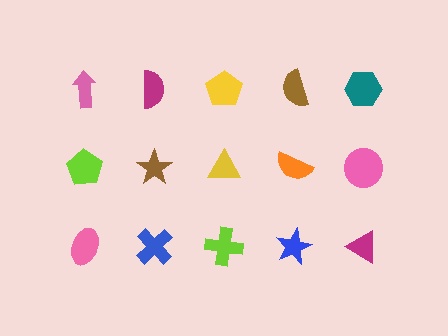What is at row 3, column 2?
A blue cross.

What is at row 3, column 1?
A pink ellipse.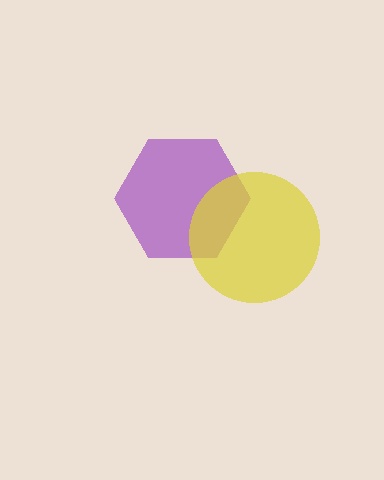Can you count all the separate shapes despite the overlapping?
Yes, there are 2 separate shapes.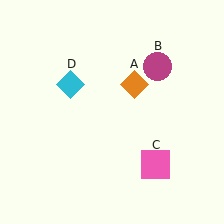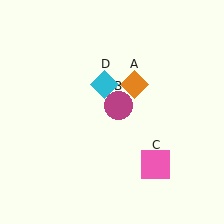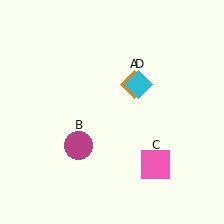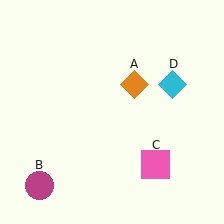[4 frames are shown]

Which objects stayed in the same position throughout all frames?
Orange diamond (object A) and pink square (object C) remained stationary.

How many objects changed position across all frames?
2 objects changed position: magenta circle (object B), cyan diamond (object D).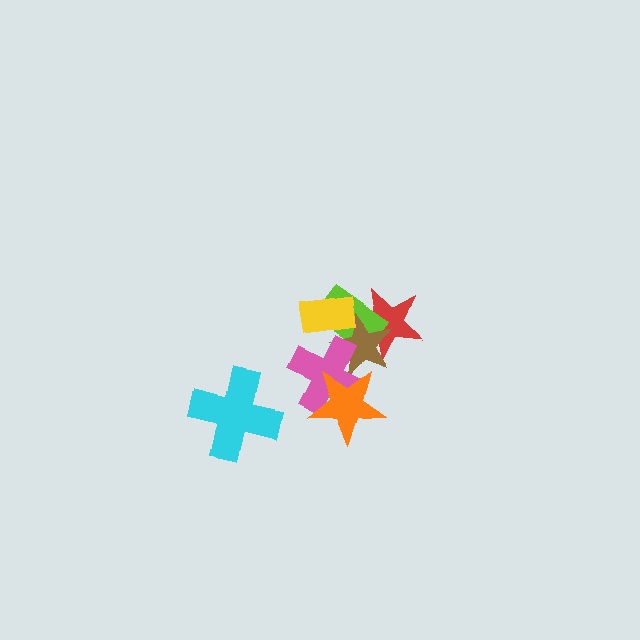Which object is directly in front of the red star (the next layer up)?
The lime rectangle is directly in front of the red star.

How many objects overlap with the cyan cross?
0 objects overlap with the cyan cross.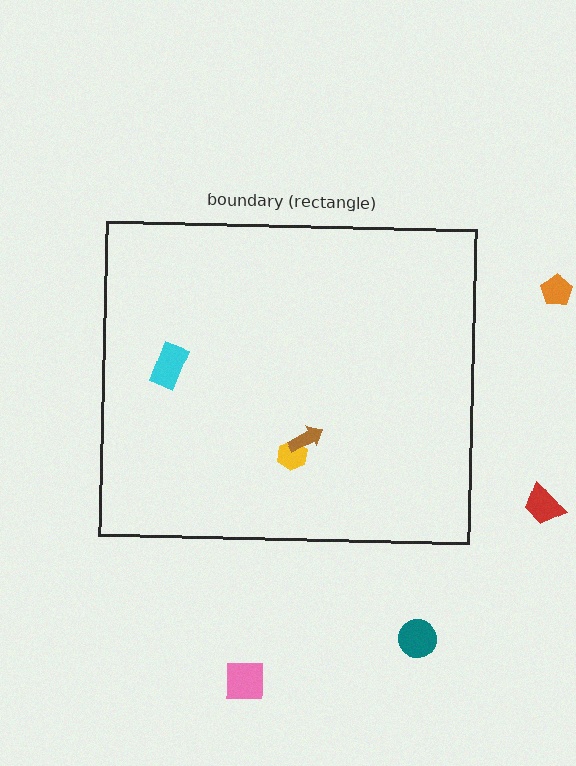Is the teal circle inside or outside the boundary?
Outside.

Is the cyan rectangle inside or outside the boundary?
Inside.